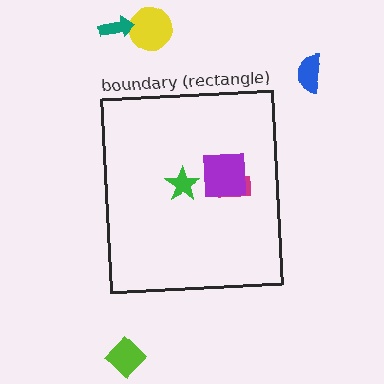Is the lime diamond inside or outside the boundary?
Outside.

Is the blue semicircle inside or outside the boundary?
Outside.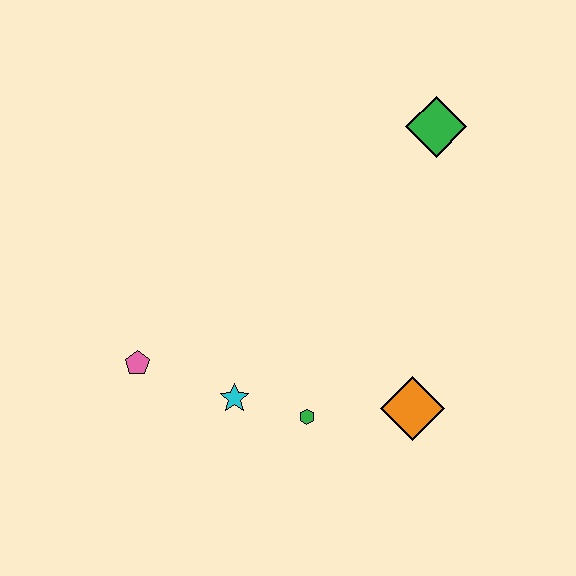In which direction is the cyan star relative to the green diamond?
The cyan star is below the green diamond.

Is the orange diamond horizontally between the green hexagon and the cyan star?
No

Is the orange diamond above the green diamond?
No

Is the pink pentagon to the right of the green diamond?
No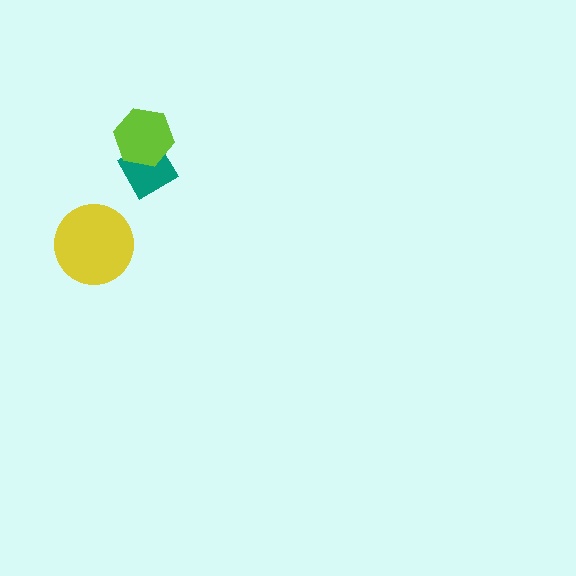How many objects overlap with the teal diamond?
1 object overlaps with the teal diamond.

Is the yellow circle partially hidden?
No, no other shape covers it.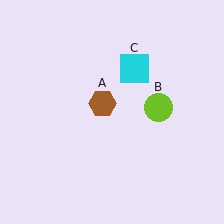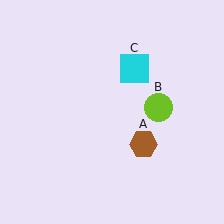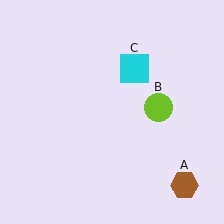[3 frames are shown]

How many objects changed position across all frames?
1 object changed position: brown hexagon (object A).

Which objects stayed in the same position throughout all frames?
Lime circle (object B) and cyan square (object C) remained stationary.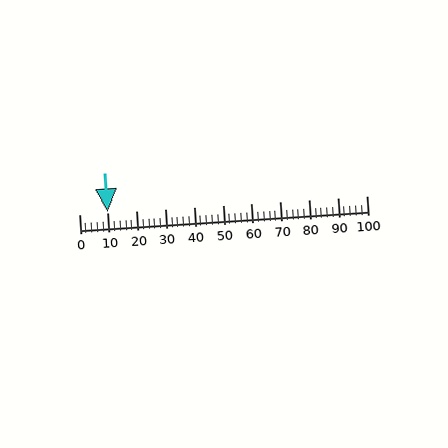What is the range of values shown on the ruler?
The ruler shows values from 0 to 100.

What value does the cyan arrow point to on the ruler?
The cyan arrow points to approximately 10.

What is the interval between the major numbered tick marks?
The major tick marks are spaced 10 units apart.